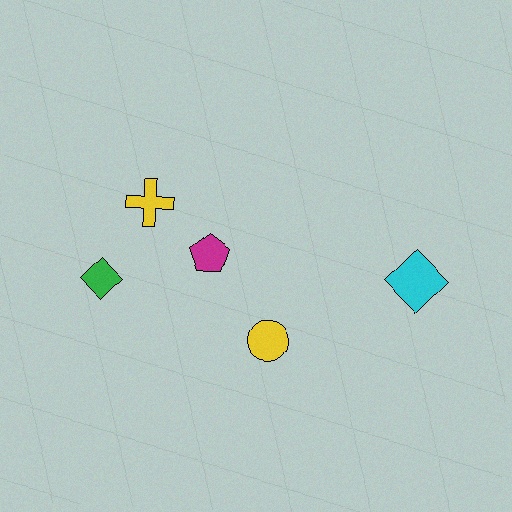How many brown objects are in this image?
There are no brown objects.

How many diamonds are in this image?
There are 2 diamonds.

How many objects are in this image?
There are 5 objects.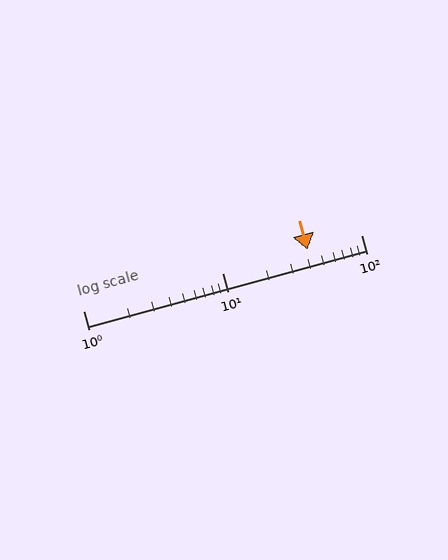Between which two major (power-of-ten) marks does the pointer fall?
The pointer is between 10 and 100.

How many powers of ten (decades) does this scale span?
The scale spans 2 decades, from 1 to 100.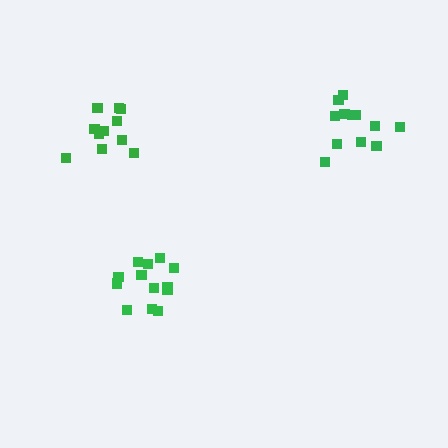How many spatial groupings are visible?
There are 3 spatial groupings.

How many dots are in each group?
Group 1: 13 dots, Group 2: 12 dots, Group 3: 11 dots (36 total).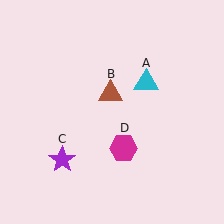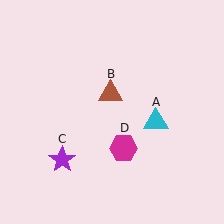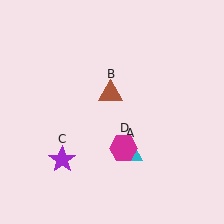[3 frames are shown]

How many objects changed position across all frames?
1 object changed position: cyan triangle (object A).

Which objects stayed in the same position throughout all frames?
Brown triangle (object B) and purple star (object C) and magenta hexagon (object D) remained stationary.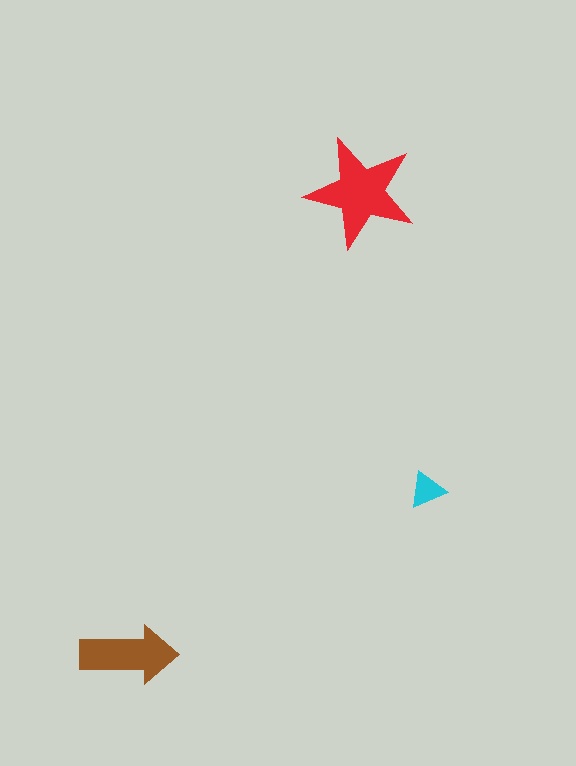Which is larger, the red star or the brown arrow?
The red star.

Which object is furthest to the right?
The cyan triangle is rightmost.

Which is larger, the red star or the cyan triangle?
The red star.